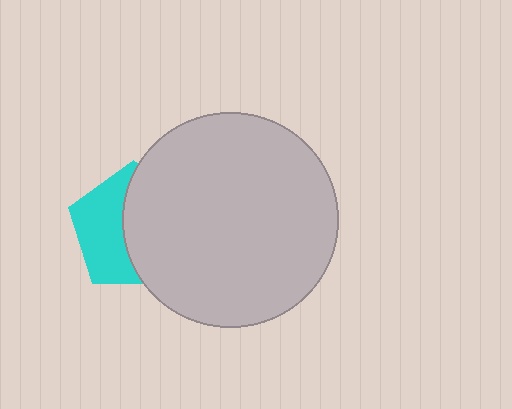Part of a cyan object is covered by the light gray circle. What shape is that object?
It is a pentagon.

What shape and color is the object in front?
The object in front is a light gray circle.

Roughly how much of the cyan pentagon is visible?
A small part of it is visible (roughly 44%).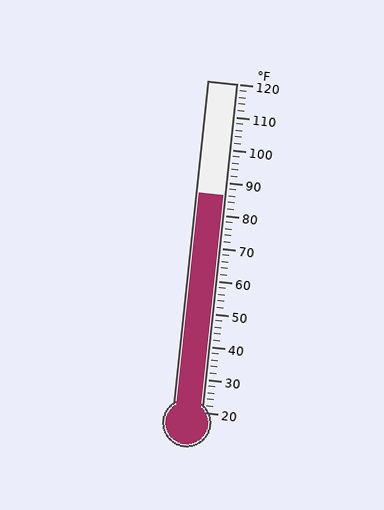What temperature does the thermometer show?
The thermometer shows approximately 86°F.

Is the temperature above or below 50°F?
The temperature is above 50°F.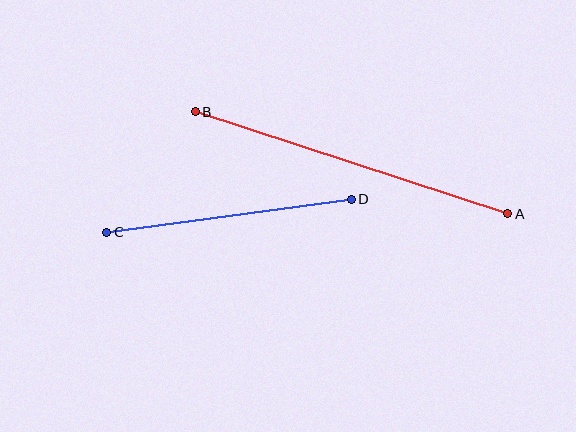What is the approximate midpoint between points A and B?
The midpoint is at approximately (351, 163) pixels.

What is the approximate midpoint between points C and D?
The midpoint is at approximately (229, 216) pixels.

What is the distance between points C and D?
The distance is approximately 247 pixels.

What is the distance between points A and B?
The distance is approximately 329 pixels.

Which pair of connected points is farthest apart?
Points A and B are farthest apart.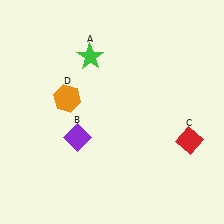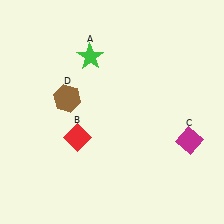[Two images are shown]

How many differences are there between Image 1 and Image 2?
There are 3 differences between the two images.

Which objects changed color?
B changed from purple to red. C changed from red to magenta. D changed from orange to brown.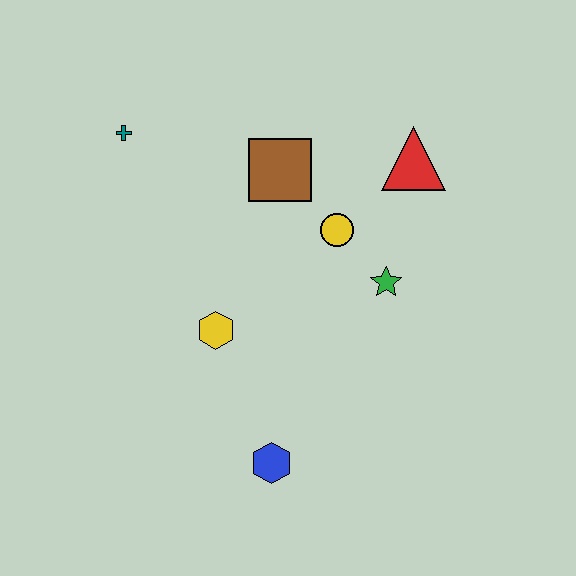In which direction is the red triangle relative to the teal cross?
The red triangle is to the right of the teal cross.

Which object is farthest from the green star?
The teal cross is farthest from the green star.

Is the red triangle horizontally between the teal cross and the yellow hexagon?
No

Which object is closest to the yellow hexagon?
The blue hexagon is closest to the yellow hexagon.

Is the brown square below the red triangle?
Yes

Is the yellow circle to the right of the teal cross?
Yes